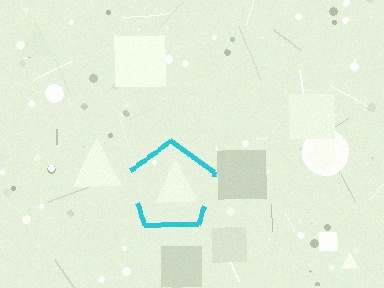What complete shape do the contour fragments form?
The contour fragments form a pentagon.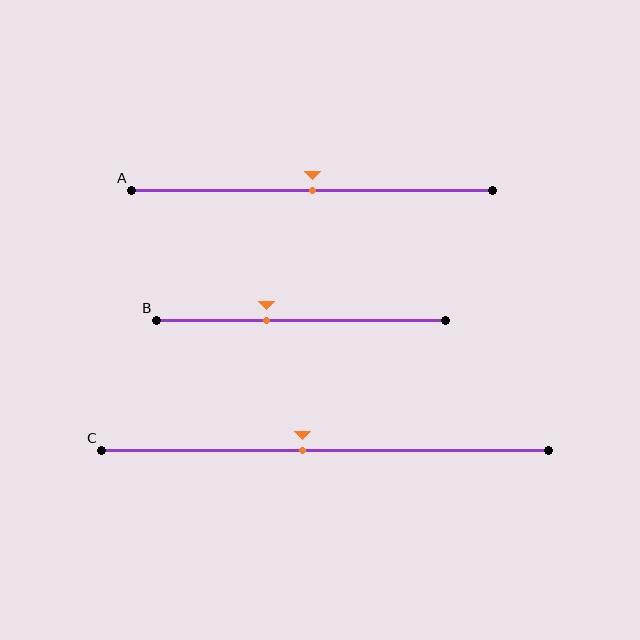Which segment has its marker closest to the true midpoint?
Segment A has its marker closest to the true midpoint.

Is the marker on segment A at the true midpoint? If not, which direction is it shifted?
Yes, the marker on segment A is at the true midpoint.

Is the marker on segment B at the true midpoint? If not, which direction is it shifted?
No, the marker on segment B is shifted to the left by about 12% of the segment length.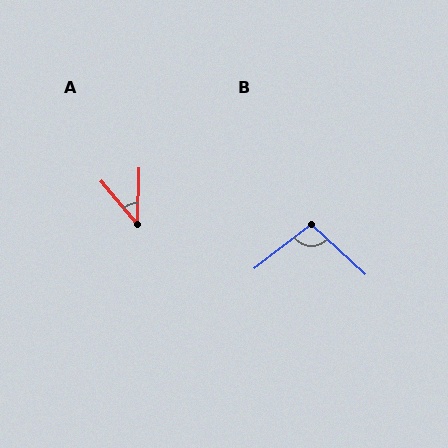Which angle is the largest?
B, at approximately 100 degrees.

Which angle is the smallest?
A, at approximately 42 degrees.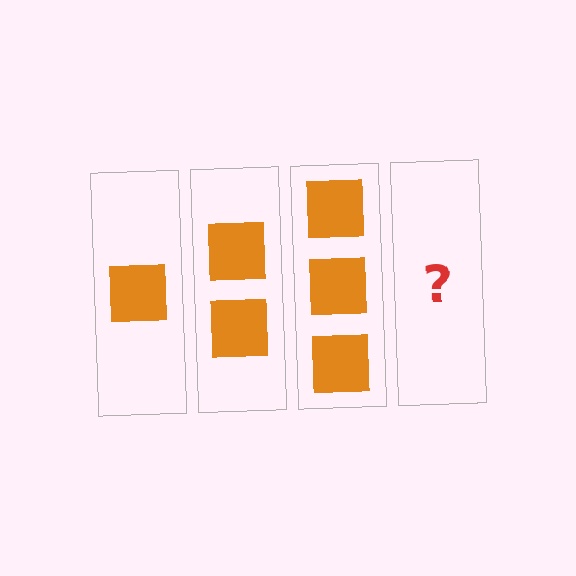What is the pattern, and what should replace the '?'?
The pattern is that each step adds one more square. The '?' should be 4 squares.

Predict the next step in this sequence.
The next step is 4 squares.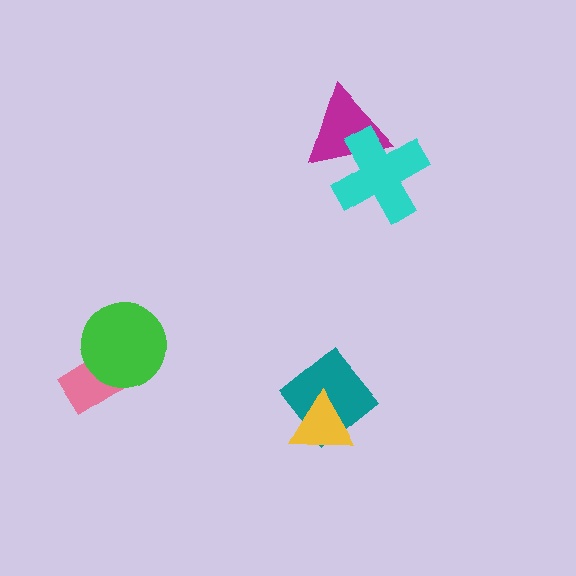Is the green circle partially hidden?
No, no other shape covers it.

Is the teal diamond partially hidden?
Yes, it is partially covered by another shape.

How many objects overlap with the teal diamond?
1 object overlaps with the teal diamond.